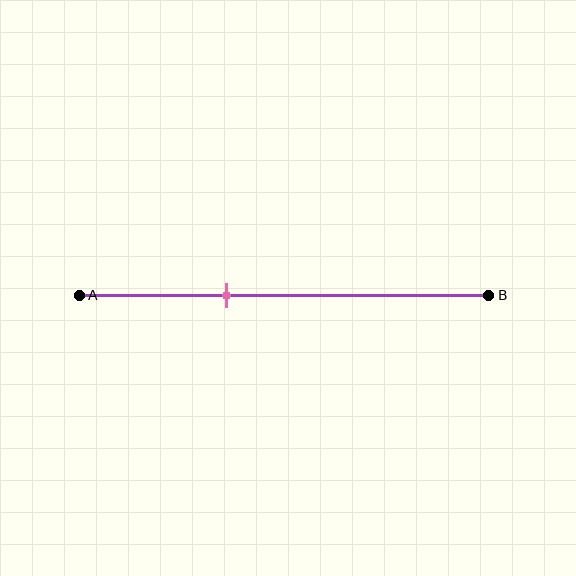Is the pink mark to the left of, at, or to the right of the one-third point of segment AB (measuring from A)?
The pink mark is approximately at the one-third point of segment AB.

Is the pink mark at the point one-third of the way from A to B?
Yes, the mark is approximately at the one-third point.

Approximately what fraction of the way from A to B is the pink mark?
The pink mark is approximately 35% of the way from A to B.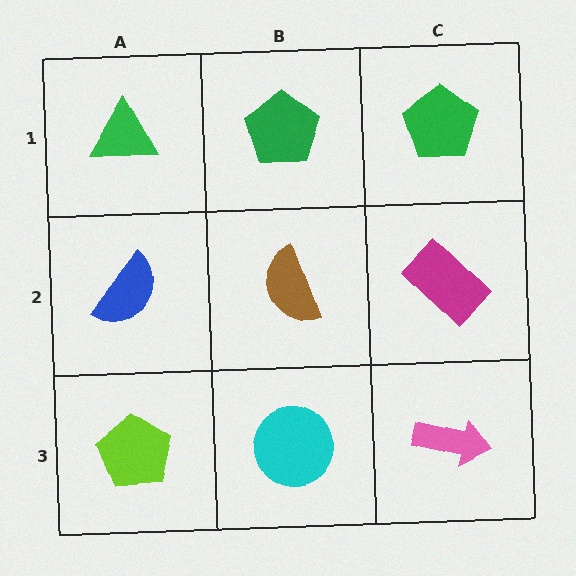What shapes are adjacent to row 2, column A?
A green triangle (row 1, column A), a lime pentagon (row 3, column A), a brown semicircle (row 2, column B).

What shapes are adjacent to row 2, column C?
A green pentagon (row 1, column C), a pink arrow (row 3, column C), a brown semicircle (row 2, column B).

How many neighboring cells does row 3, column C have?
2.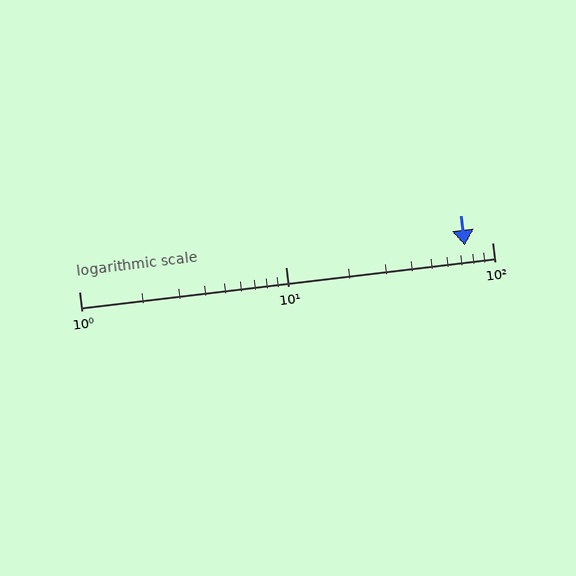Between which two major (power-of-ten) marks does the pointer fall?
The pointer is between 10 and 100.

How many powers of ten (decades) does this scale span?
The scale spans 2 decades, from 1 to 100.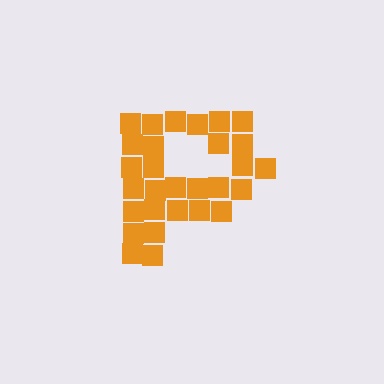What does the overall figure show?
The overall figure shows the letter P.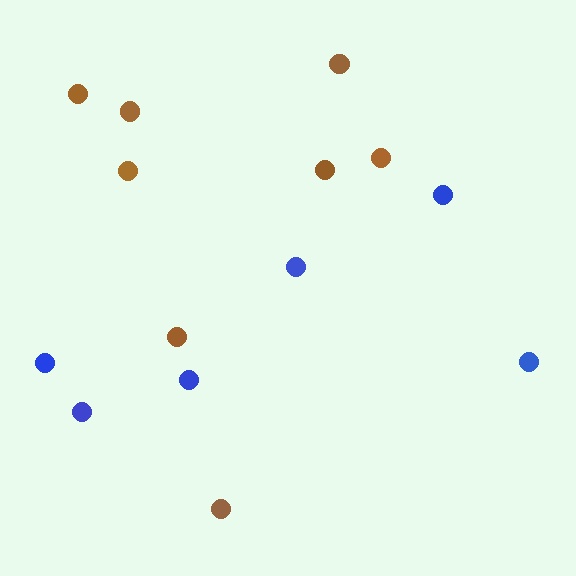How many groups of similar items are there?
There are 2 groups: one group of blue circles (6) and one group of brown circles (8).